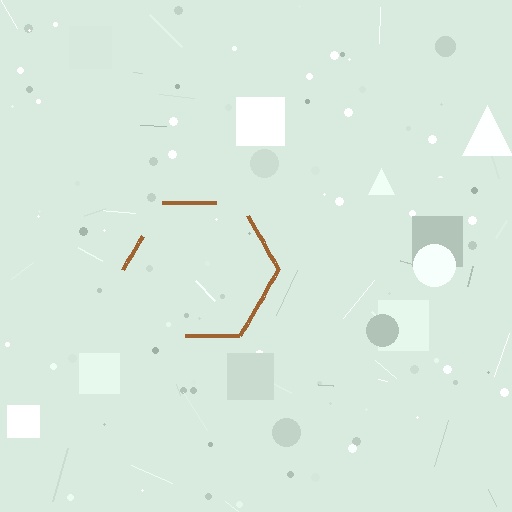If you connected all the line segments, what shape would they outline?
They would outline a hexagon.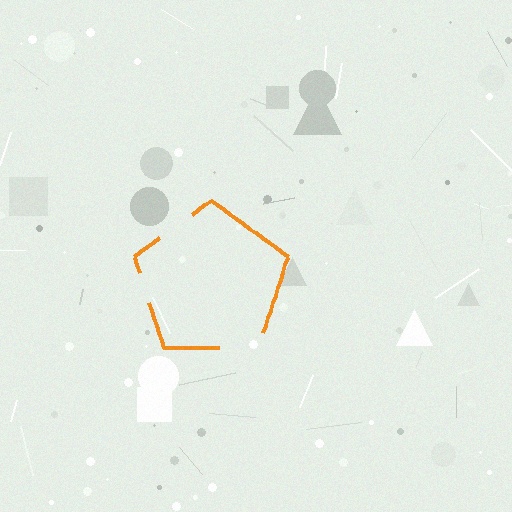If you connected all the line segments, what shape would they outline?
They would outline a pentagon.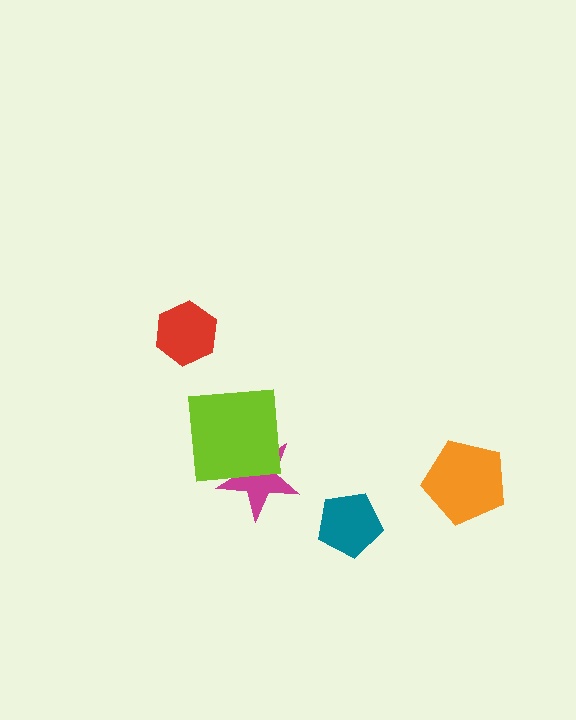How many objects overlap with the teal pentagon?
0 objects overlap with the teal pentagon.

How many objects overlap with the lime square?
1 object overlaps with the lime square.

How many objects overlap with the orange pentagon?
0 objects overlap with the orange pentagon.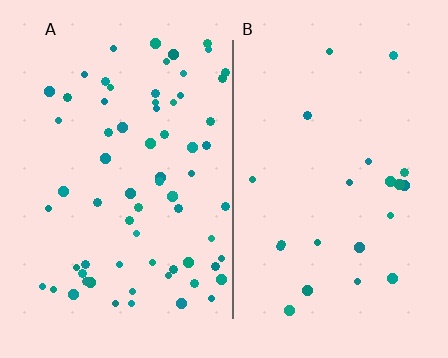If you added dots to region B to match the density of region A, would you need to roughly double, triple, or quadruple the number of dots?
Approximately triple.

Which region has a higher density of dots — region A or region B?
A (the left).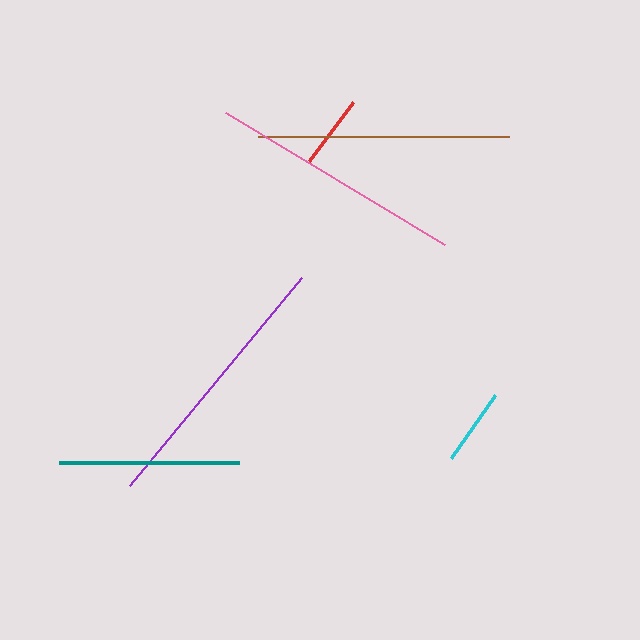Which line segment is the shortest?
The red line is the shortest at approximately 74 pixels.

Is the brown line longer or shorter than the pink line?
The pink line is longer than the brown line.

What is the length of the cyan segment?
The cyan segment is approximately 77 pixels long.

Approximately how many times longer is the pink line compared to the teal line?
The pink line is approximately 1.4 times the length of the teal line.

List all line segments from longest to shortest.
From longest to shortest: purple, pink, brown, teal, cyan, red.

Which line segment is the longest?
The purple line is the longest at approximately 269 pixels.